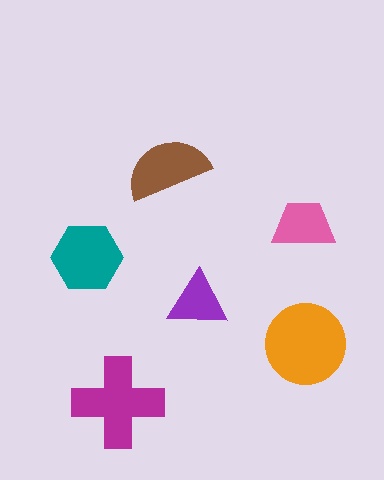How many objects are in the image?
There are 6 objects in the image.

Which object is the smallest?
The purple triangle.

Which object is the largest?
The orange circle.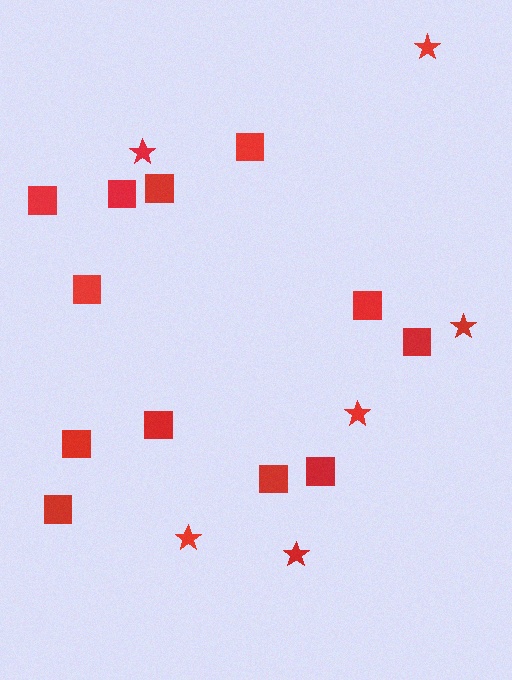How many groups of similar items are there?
There are 2 groups: one group of squares (12) and one group of stars (6).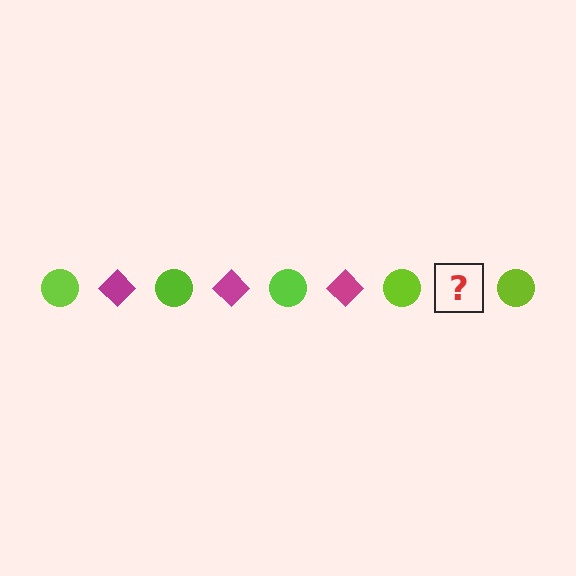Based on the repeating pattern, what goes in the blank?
The blank should be a magenta diamond.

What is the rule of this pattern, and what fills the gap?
The rule is that the pattern alternates between lime circle and magenta diamond. The gap should be filled with a magenta diamond.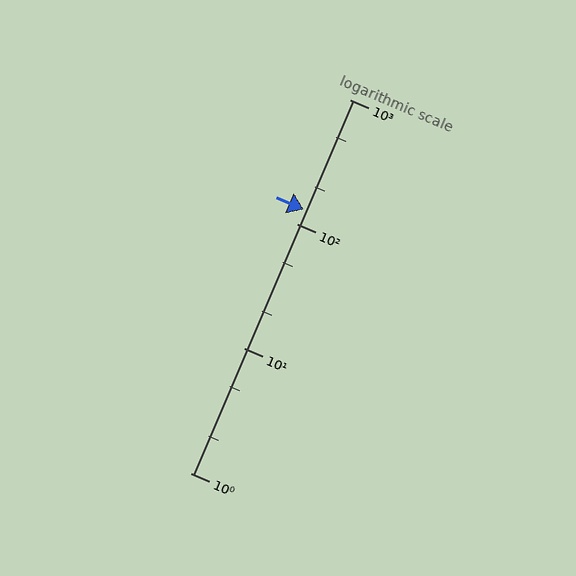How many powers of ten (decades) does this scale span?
The scale spans 3 decades, from 1 to 1000.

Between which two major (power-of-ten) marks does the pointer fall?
The pointer is between 100 and 1000.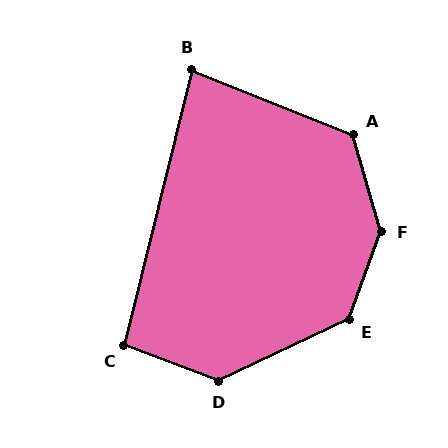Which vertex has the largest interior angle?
F, at approximately 144 degrees.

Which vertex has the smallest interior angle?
B, at approximately 82 degrees.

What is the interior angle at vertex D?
Approximately 134 degrees (obtuse).